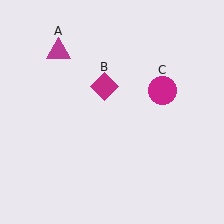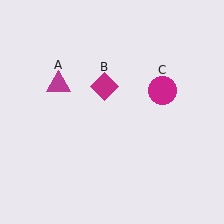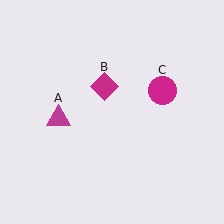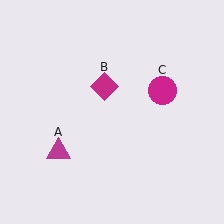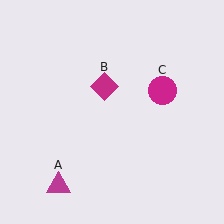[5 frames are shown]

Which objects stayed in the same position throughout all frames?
Magenta diamond (object B) and magenta circle (object C) remained stationary.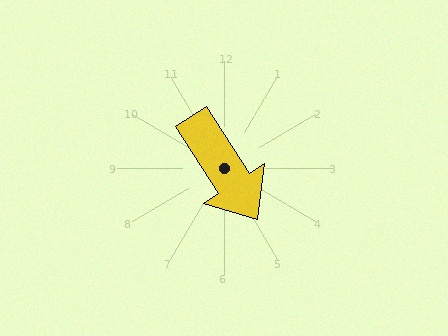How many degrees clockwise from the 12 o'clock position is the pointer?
Approximately 147 degrees.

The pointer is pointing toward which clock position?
Roughly 5 o'clock.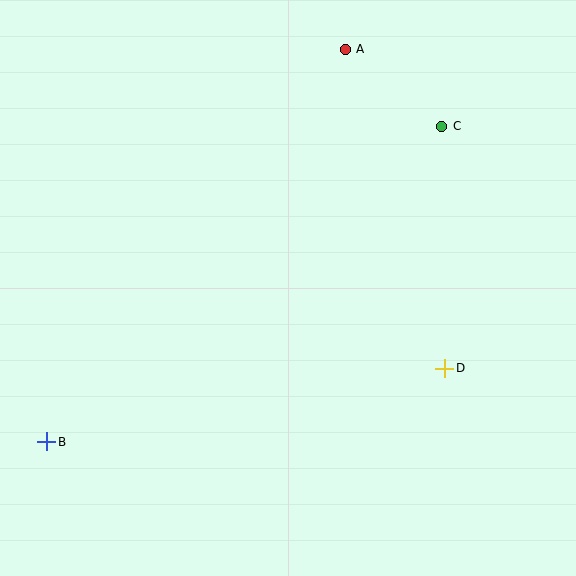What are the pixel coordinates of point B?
Point B is at (47, 442).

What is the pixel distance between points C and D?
The distance between C and D is 242 pixels.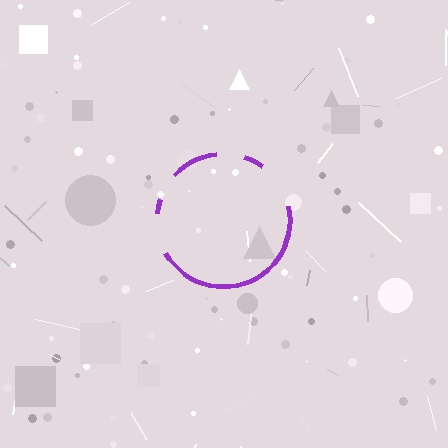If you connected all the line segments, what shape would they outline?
They would outline a circle.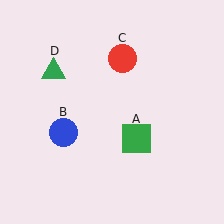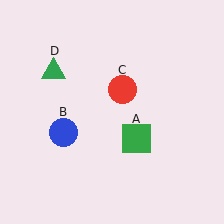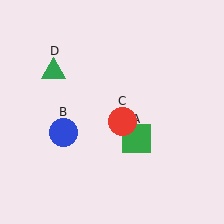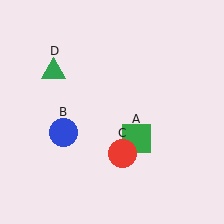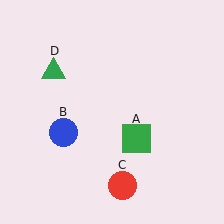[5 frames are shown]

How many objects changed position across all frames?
1 object changed position: red circle (object C).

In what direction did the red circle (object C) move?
The red circle (object C) moved down.